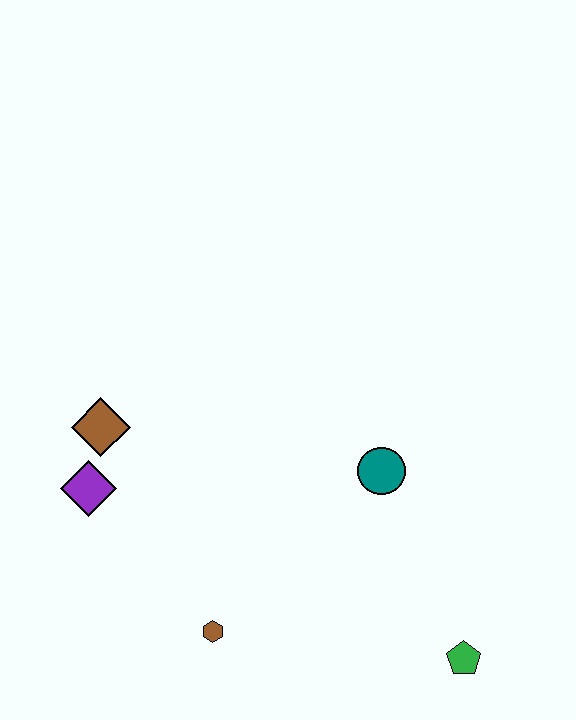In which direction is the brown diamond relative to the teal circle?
The brown diamond is to the left of the teal circle.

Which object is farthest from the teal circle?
The purple diamond is farthest from the teal circle.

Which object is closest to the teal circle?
The green pentagon is closest to the teal circle.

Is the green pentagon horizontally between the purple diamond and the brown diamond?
No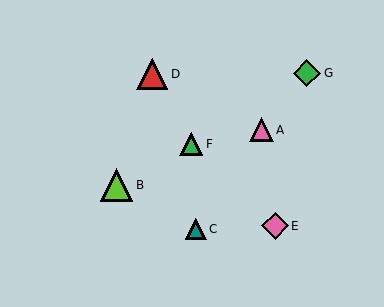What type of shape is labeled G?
Shape G is a green diamond.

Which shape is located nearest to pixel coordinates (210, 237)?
The teal triangle (labeled C) at (196, 229) is nearest to that location.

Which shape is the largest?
The lime triangle (labeled B) is the largest.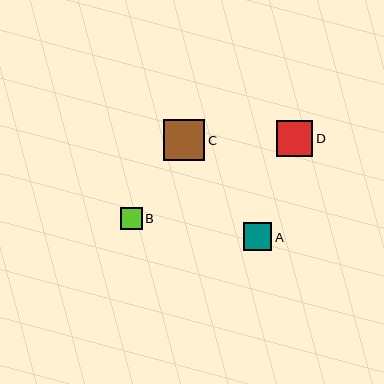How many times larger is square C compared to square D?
Square C is approximately 1.1 times the size of square D.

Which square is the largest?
Square C is the largest with a size of approximately 41 pixels.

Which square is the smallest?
Square B is the smallest with a size of approximately 22 pixels.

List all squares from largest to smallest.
From largest to smallest: C, D, A, B.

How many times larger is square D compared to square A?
Square D is approximately 1.3 times the size of square A.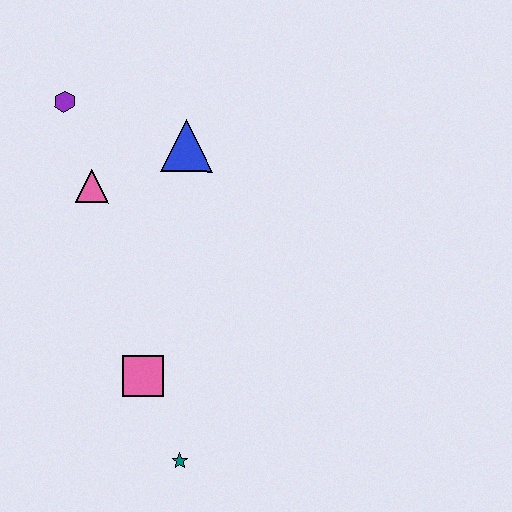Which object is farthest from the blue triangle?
The teal star is farthest from the blue triangle.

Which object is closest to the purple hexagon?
The pink triangle is closest to the purple hexagon.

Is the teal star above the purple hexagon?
No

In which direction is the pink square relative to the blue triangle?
The pink square is below the blue triangle.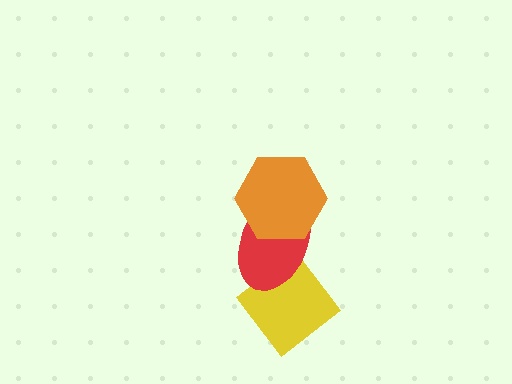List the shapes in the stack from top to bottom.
From top to bottom: the orange hexagon, the red ellipse, the yellow diamond.